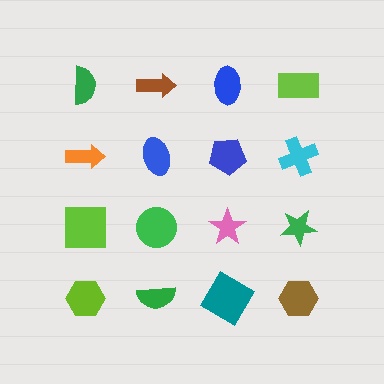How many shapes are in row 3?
4 shapes.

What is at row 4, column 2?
A green semicircle.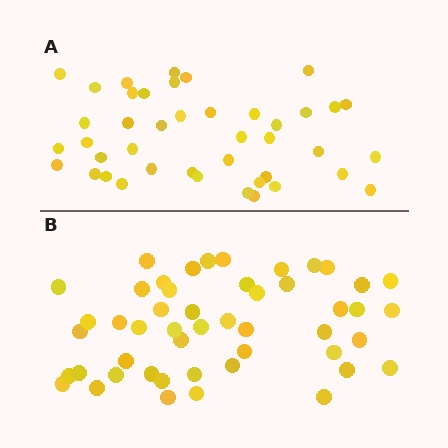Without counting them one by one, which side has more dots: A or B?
Region B (the bottom region) has more dots.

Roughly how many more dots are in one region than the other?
Region B has roughly 8 or so more dots than region A.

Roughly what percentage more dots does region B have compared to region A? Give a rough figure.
About 15% more.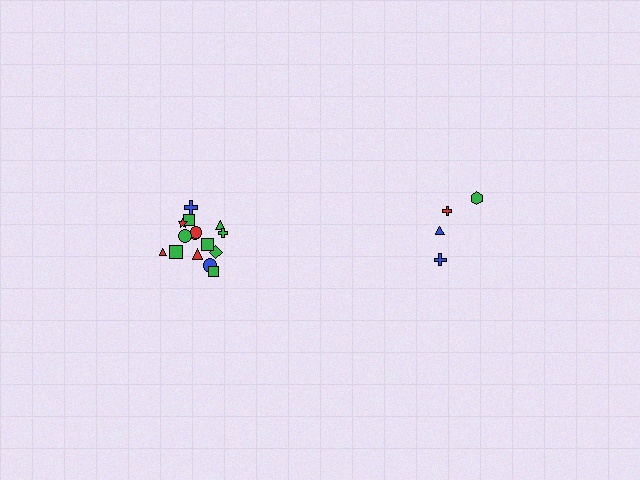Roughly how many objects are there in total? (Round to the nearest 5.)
Roughly 20 objects in total.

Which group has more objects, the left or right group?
The left group.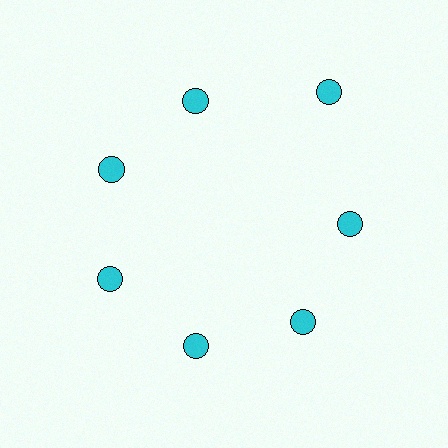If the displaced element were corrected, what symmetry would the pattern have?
It would have 7-fold rotational symmetry — the pattern would map onto itself every 51 degrees.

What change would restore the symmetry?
The symmetry would be restored by moving it inward, back onto the ring so that all 7 circles sit at equal angles and equal distance from the center.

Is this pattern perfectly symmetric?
No. The 7 cyan circles are arranged in a ring, but one element near the 1 o'clock position is pushed outward from the center, breaking the 7-fold rotational symmetry.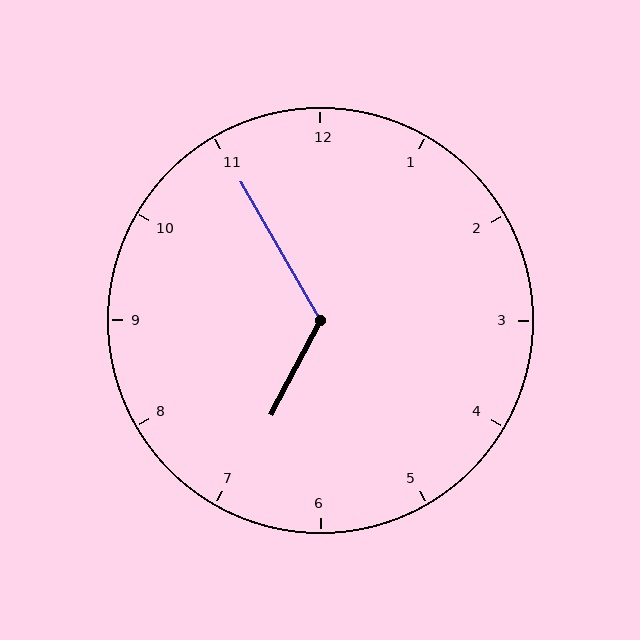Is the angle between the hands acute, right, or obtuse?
It is obtuse.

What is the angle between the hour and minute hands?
Approximately 122 degrees.